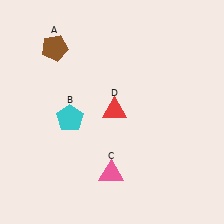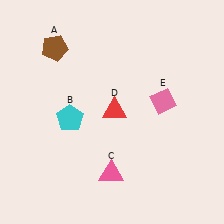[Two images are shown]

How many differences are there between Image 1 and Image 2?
There is 1 difference between the two images.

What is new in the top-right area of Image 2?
A pink diamond (E) was added in the top-right area of Image 2.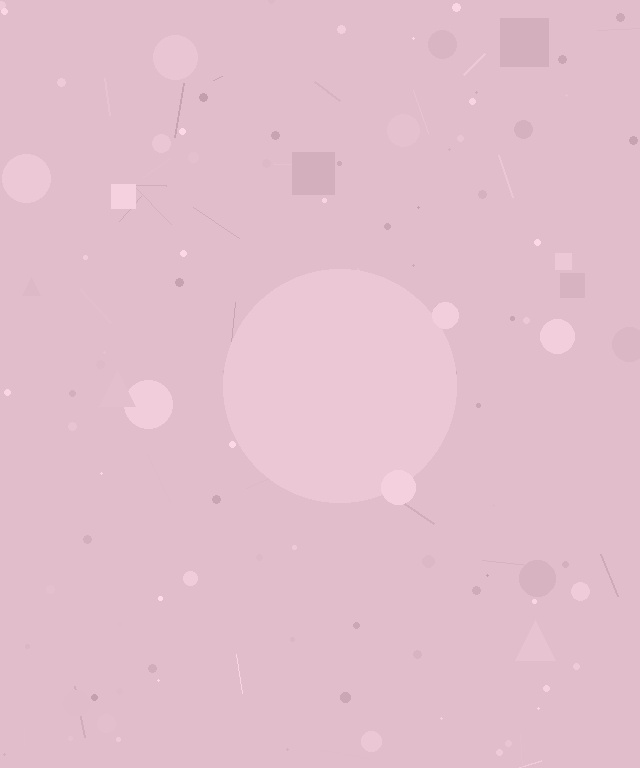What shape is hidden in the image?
A circle is hidden in the image.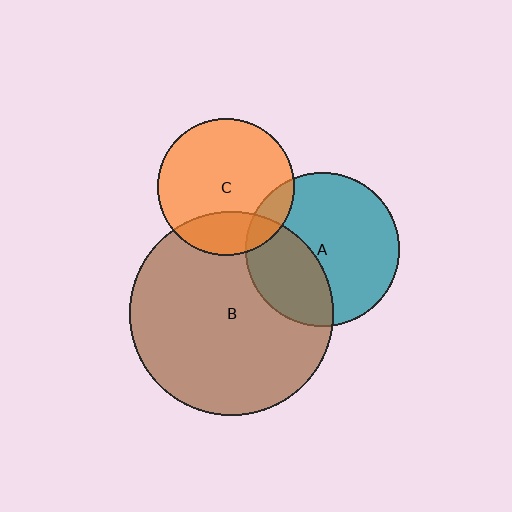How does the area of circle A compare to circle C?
Approximately 1.3 times.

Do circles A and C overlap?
Yes.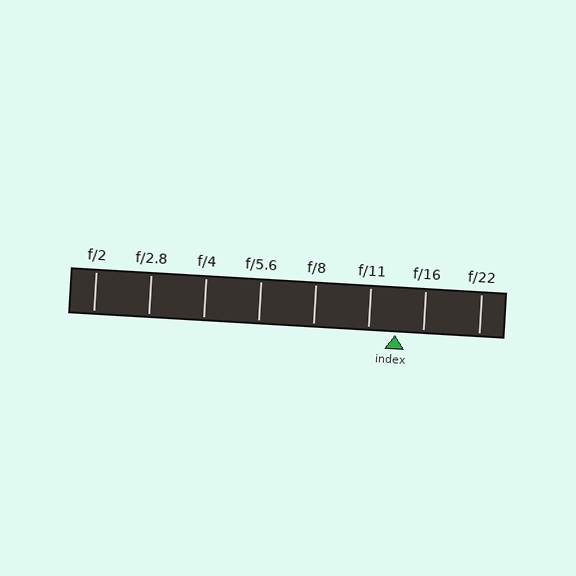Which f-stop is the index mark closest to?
The index mark is closest to f/11.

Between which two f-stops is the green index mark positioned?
The index mark is between f/11 and f/16.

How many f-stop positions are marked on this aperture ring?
There are 8 f-stop positions marked.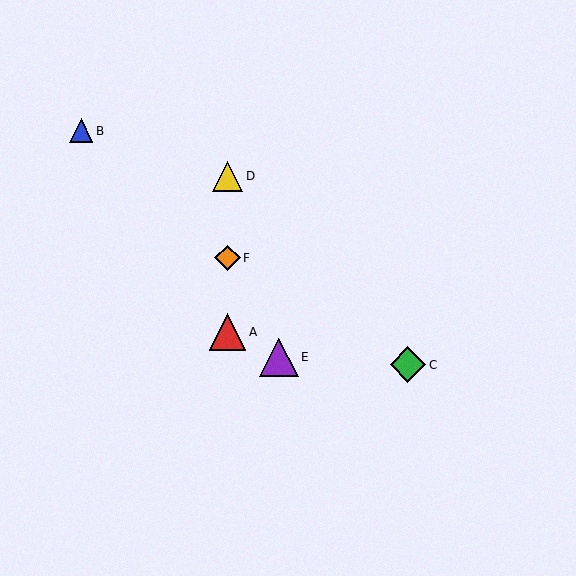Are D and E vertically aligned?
No, D is at x≈228 and E is at x≈279.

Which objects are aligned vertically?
Objects A, D, F are aligned vertically.